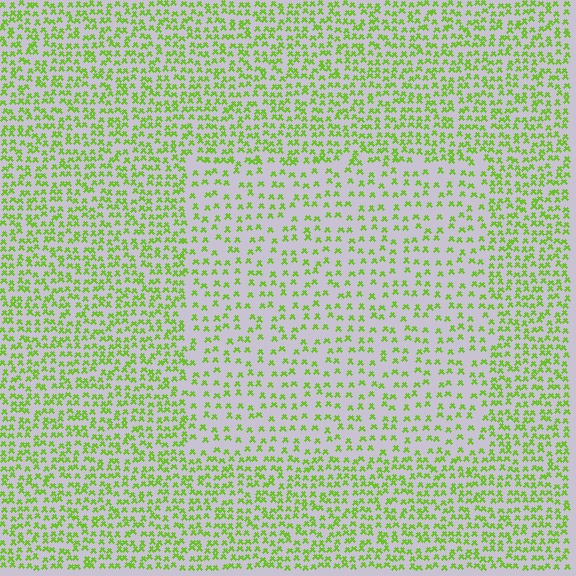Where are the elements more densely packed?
The elements are more densely packed outside the rectangle boundary.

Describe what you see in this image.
The image contains small lime elements arranged at two different densities. A rectangle-shaped region is visible where the elements are less densely packed than the surrounding area.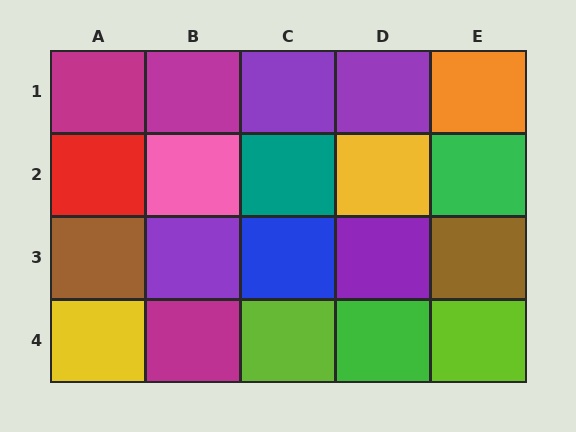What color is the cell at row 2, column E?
Green.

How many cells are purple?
4 cells are purple.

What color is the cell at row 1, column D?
Purple.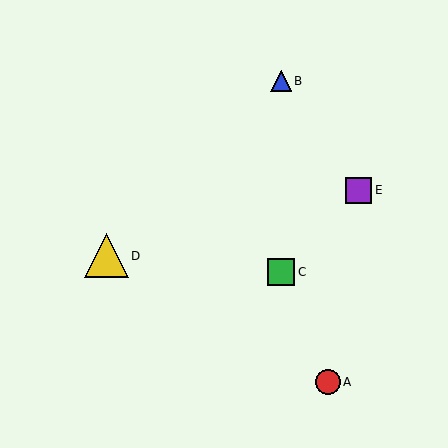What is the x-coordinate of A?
Object A is at x≈328.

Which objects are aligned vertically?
Objects B, C are aligned vertically.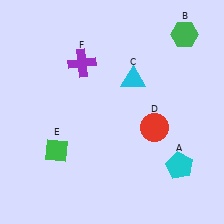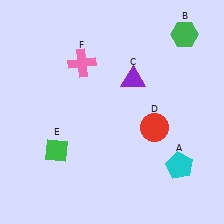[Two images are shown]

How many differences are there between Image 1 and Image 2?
There are 2 differences between the two images.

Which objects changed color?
C changed from cyan to purple. F changed from purple to pink.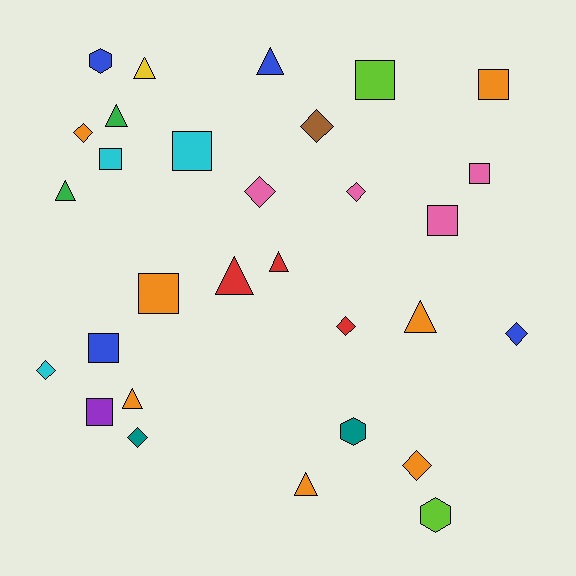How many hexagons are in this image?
There are 3 hexagons.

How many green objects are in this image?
There are 2 green objects.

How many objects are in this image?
There are 30 objects.